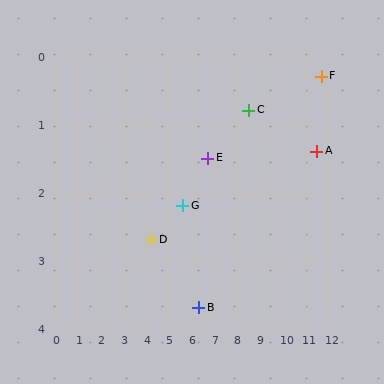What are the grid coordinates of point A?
Point A is at approximately (11.5, 1.4).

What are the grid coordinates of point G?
Point G is at approximately (5.6, 2.2).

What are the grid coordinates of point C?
Point C is at approximately (8.5, 0.8).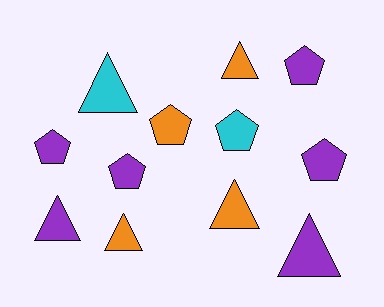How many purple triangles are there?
There are 2 purple triangles.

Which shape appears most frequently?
Pentagon, with 6 objects.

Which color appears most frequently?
Purple, with 6 objects.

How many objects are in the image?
There are 12 objects.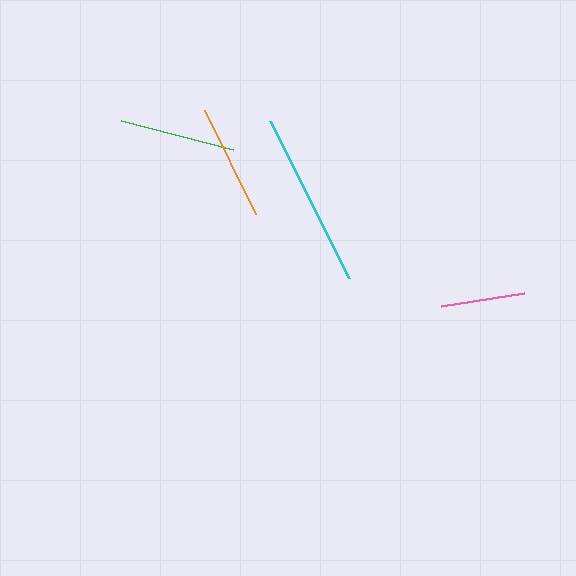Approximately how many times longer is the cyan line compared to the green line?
The cyan line is approximately 1.5 times the length of the green line.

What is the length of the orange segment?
The orange segment is approximately 116 pixels long.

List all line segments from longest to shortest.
From longest to shortest: cyan, green, orange, pink.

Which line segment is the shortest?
The pink line is the shortest at approximately 84 pixels.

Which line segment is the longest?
The cyan line is the longest at approximately 176 pixels.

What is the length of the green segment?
The green segment is approximately 116 pixels long.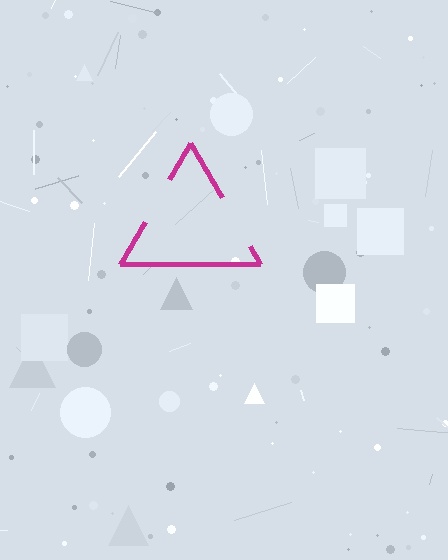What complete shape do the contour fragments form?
The contour fragments form a triangle.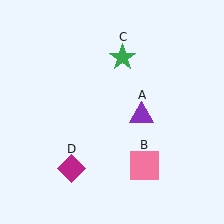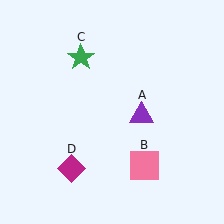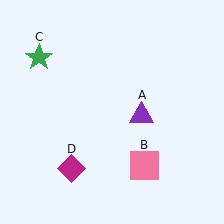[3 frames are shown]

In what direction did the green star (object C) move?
The green star (object C) moved left.